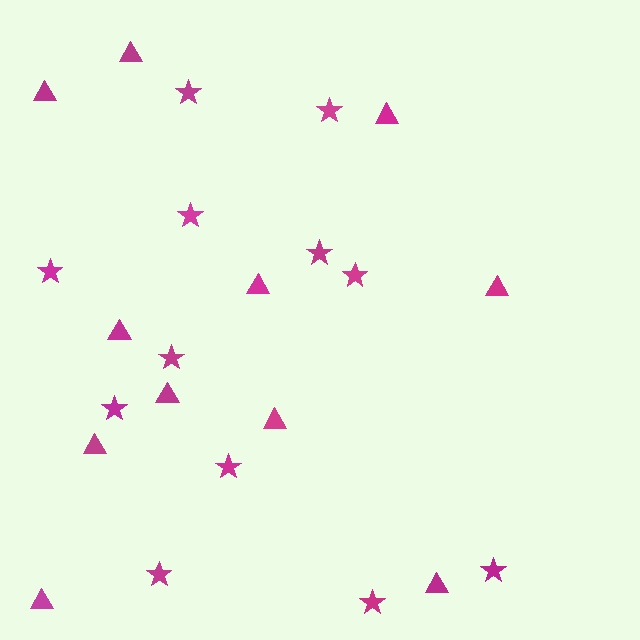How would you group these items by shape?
There are 2 groups: one group of triangles (11) and one group of stars (12).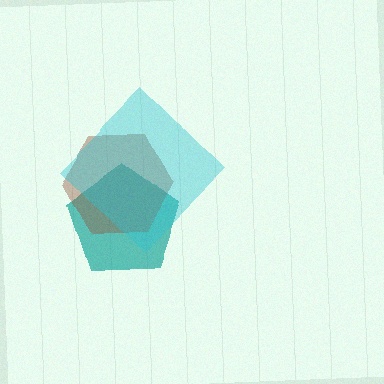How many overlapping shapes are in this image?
There are 3 overlapping shapes in the image.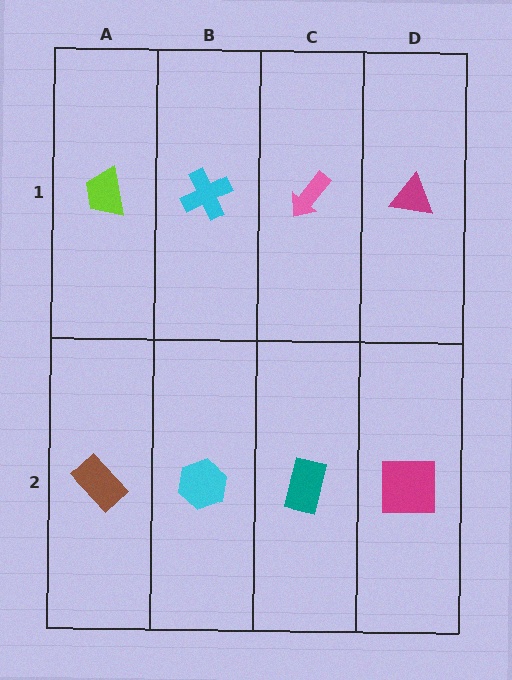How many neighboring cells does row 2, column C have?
3.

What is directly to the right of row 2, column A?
A cyan hexagon.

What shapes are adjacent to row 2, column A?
A lime trapezoid (row 1, column A), a cyan hexagon (row 2, column B).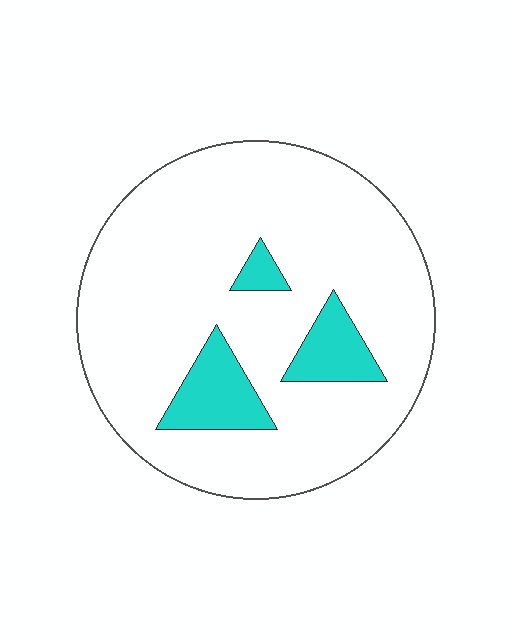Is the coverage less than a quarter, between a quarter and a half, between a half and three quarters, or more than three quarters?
Less than a quarter.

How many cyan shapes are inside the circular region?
3.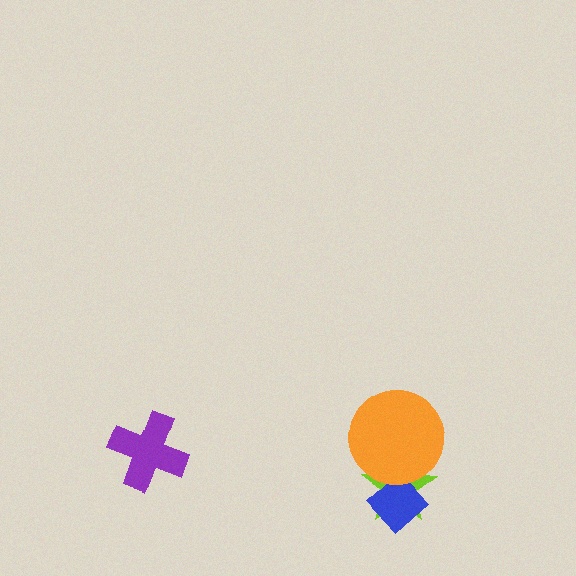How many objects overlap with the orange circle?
2 objects overlap with the orange circle.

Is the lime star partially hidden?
Yes, it is partially covered by another shape.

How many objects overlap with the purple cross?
0 objects overlap with the purple cross.